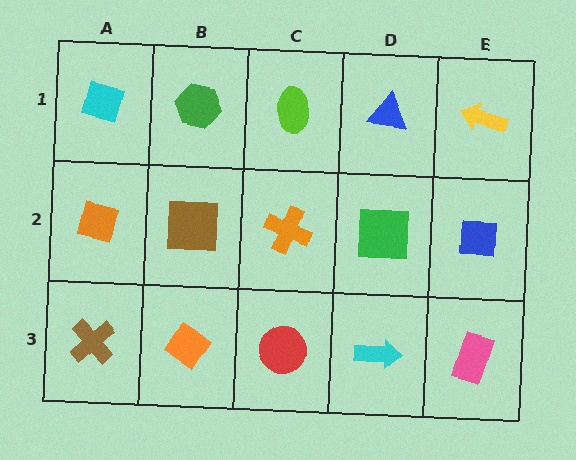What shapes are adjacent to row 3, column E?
A blue square (row 2, column E), a cyan arrow (row 3, column D).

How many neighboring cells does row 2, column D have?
4.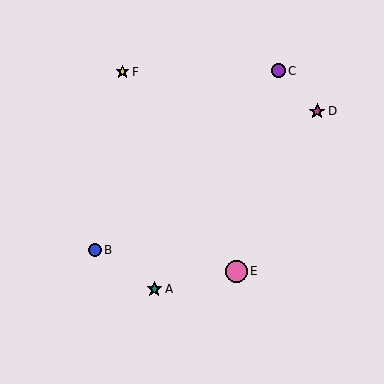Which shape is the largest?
The pink circle (labeled E) is the largest.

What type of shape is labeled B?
Shape B is a blue circle.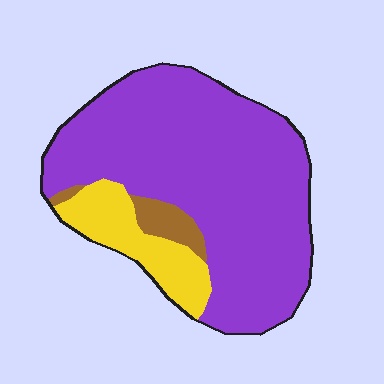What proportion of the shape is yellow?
Yellow takes up less than a sixth of the shape.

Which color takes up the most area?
Purple, at roughly 80%.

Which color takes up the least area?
Brown, at roughly 5%.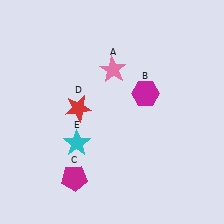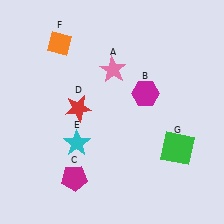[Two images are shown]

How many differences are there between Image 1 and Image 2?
There are 2 differences between the two images.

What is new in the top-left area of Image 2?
An orange diamond (F) was added in the top-left area of Image 2.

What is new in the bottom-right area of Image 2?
A green square (G) was added in the bottom-right area of Image 2.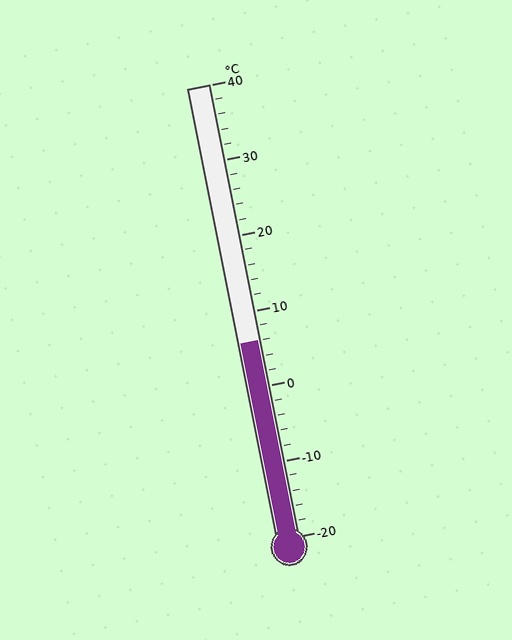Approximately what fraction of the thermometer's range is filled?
The thermometer is filled to approximately 45% of its range.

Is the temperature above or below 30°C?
The temperature is below 30°C.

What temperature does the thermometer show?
The thermometer shows approximately 6°C.